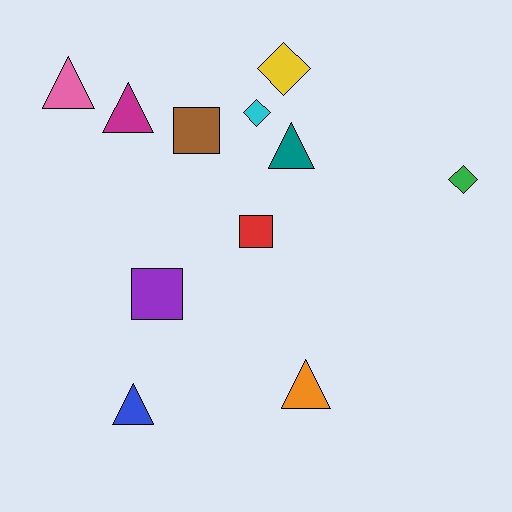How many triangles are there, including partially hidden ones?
There are 5 triangles.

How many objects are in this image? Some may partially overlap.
There are 11 objects.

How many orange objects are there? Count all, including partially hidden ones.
There is 1 orange object.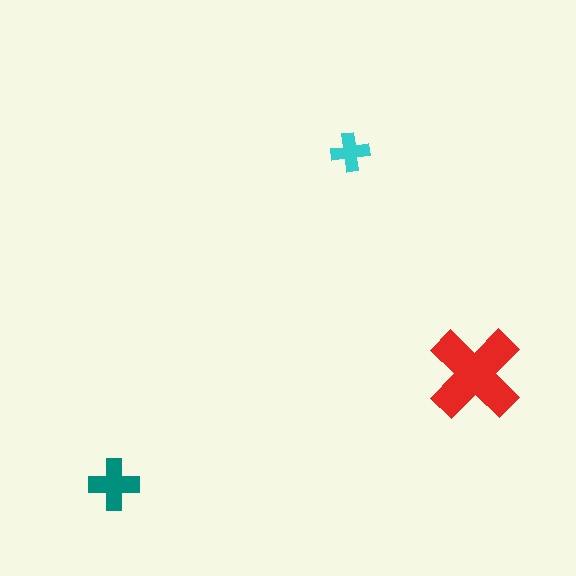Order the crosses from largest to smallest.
the red one, the teal one, the cyan one.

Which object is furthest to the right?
The red cross is rightmost.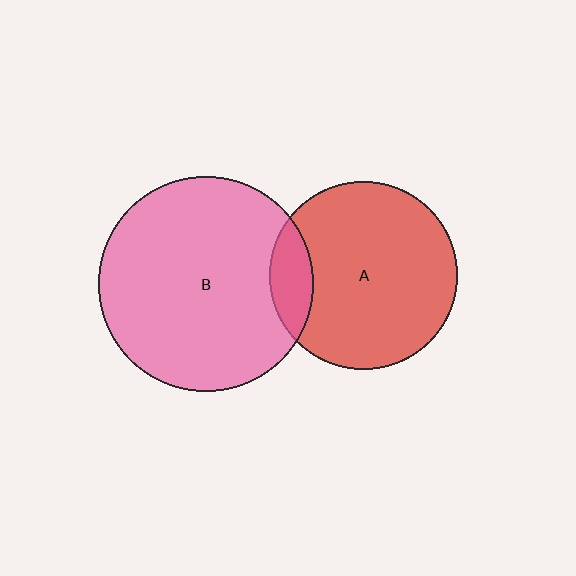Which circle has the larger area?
Circle B (pink).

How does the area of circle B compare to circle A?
Approximately 1.3 times.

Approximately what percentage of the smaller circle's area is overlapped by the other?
Approximately 15%.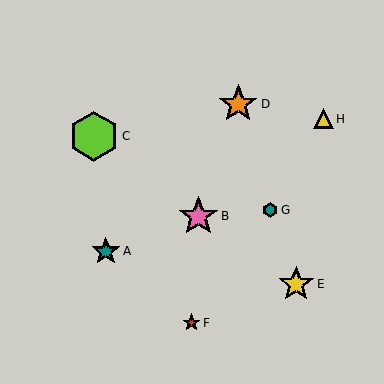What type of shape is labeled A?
Shape A is a teal star.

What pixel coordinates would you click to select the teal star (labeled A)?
Click at (106, 251) to select the teal star A.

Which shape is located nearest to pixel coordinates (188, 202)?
The pink star (labeled B) at (198, 216) is nearest to that location.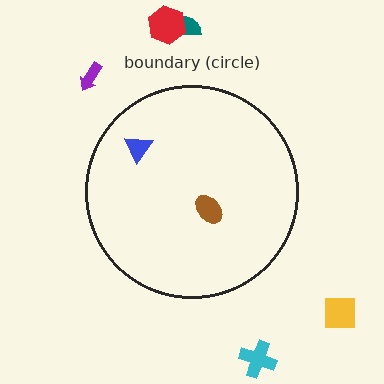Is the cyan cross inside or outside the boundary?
Outside.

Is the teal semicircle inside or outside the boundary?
Outside.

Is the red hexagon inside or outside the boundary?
Outside.